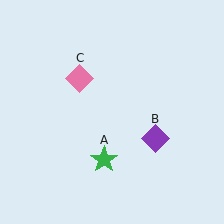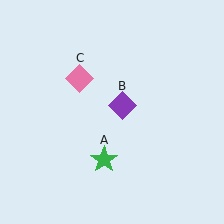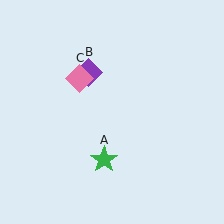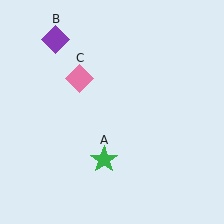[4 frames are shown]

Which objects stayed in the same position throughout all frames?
Green star (object A) and pink diamond (object C) remained stationary.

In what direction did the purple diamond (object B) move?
The purple diamond (object B) moved up and to the left.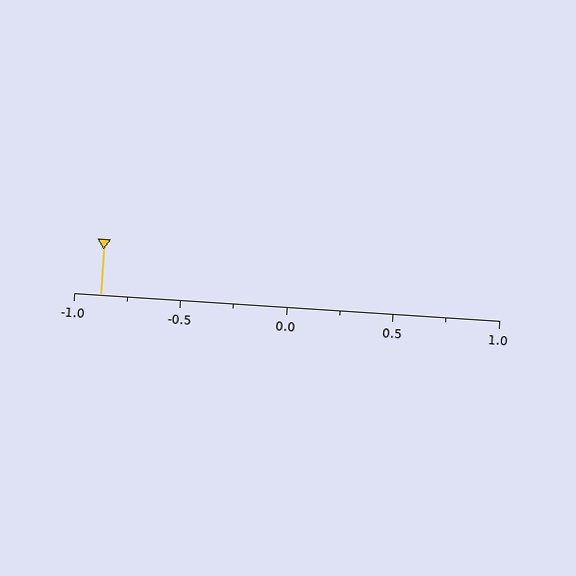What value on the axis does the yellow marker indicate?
The marker indicates approximately -0.88.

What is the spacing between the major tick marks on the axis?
The major ticks are spaced 0.5 apart.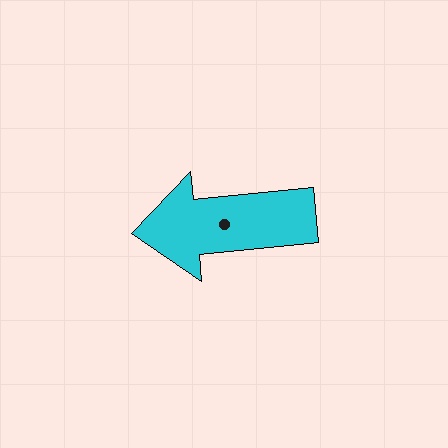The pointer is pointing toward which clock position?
Roughly 9 o'clock.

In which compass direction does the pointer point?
West.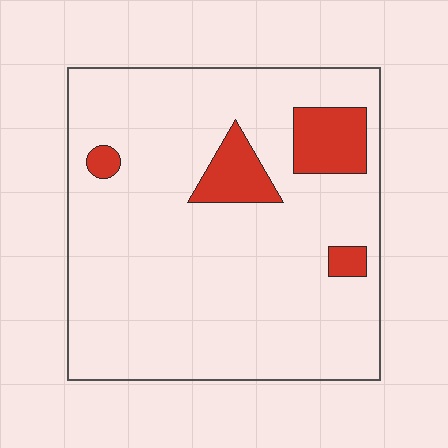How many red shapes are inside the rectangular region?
4.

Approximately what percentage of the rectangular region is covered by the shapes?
Approximately 10%.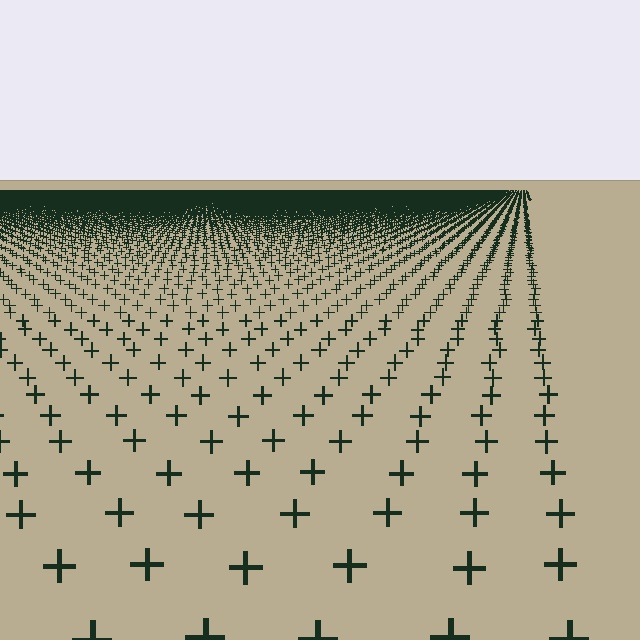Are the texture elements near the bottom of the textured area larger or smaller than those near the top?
Larger. Near the bottom, elements are closer to the viewer and appear at a bigger on-screen size.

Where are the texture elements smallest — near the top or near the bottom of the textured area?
Near the top.